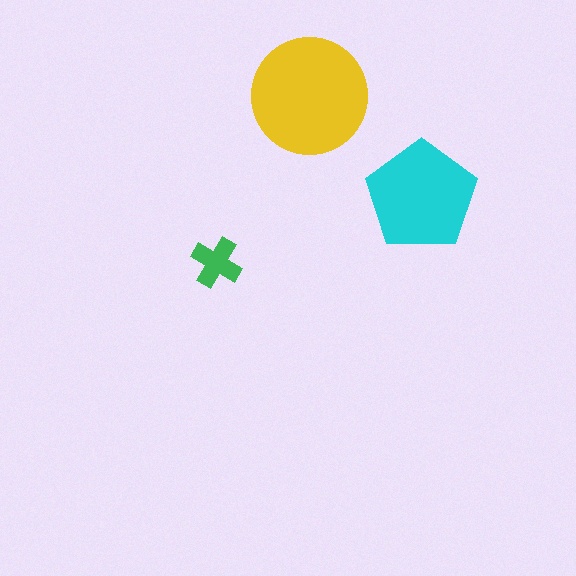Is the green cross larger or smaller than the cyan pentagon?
Smaller.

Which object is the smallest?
The green cross.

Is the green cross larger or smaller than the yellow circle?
Smaller.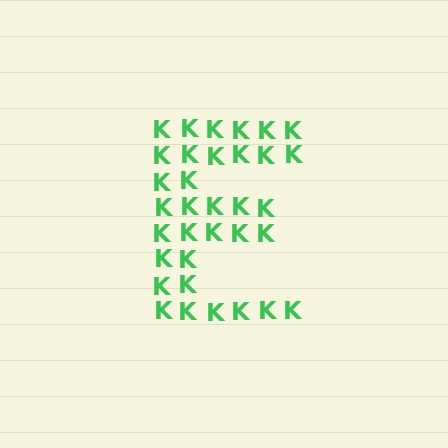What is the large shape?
The large shape is the letter E.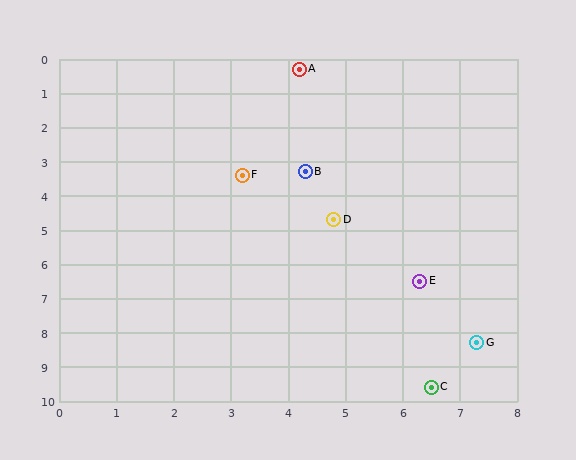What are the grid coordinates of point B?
Point B is at approximately (4.3, 3.3).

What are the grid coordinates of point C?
Point C is at approximately (6.5, 9.6).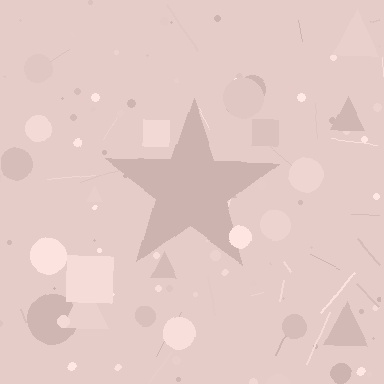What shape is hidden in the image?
A star is hidden in the image.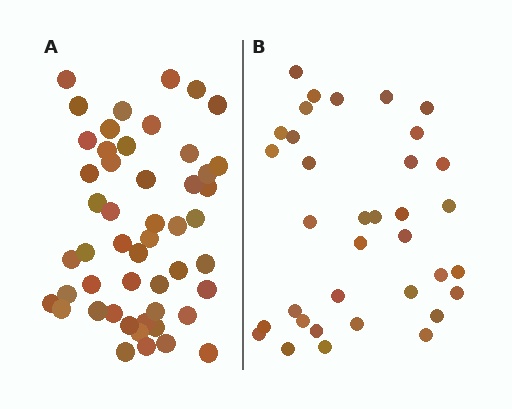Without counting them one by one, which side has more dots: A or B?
Region A (the left region) has more dots.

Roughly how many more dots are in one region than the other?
Region A has approximately 15 more dots than region B.